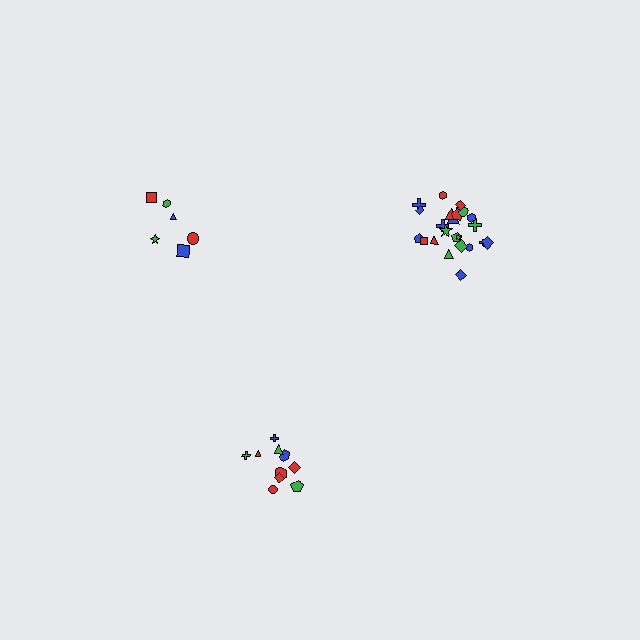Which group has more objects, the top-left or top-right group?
The top-right group.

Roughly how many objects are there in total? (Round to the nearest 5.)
Roughly 40 objects in total.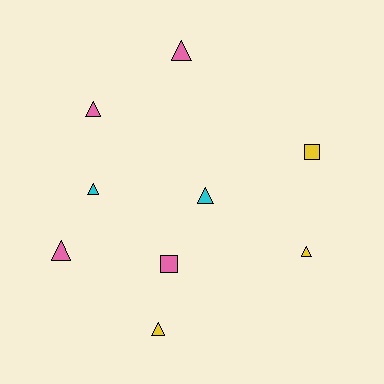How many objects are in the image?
There are 9 objects.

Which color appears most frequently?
Pink, with 4 objects.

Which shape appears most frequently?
Triangle, with 7 objects.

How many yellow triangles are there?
There are 2 yellow triangles.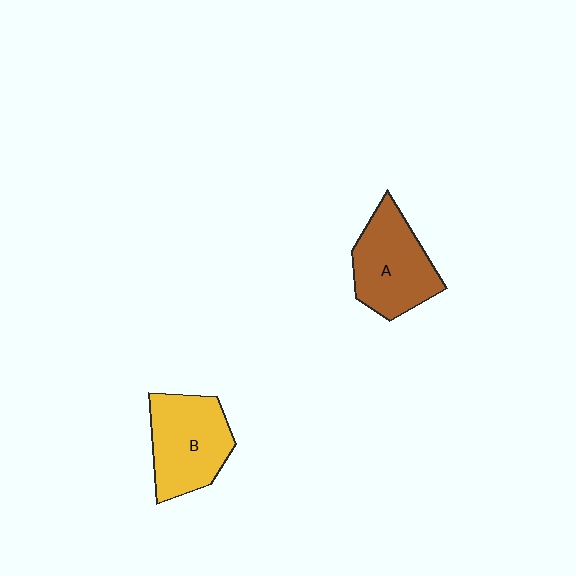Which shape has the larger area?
Shape B (yellow).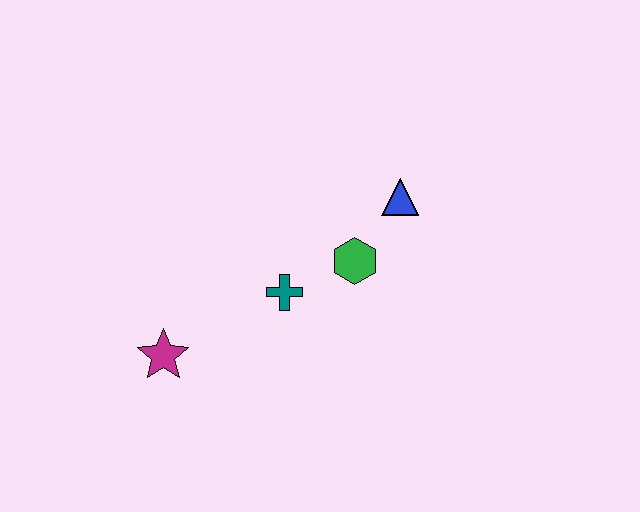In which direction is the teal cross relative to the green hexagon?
The teal cross is to the left of the green hexagon.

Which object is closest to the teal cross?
The green hexagon is closest to the teal cross.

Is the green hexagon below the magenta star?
No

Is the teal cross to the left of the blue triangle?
Yes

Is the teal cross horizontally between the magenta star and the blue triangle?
Yes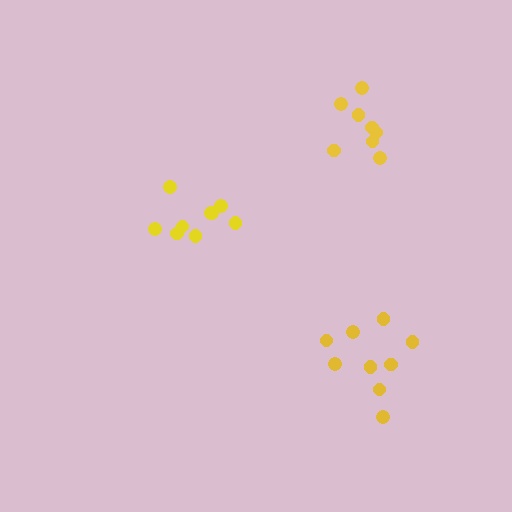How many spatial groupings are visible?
There are 3 spatial groupings.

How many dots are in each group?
Group 1: 9 dots, Group 2: 9 dots, Group 3: 8 dots (26 total).